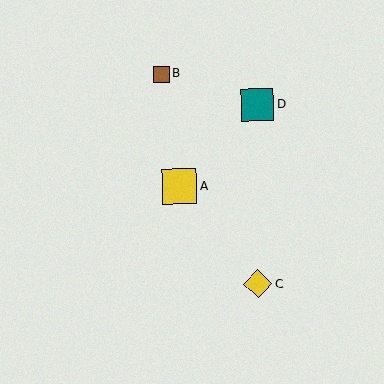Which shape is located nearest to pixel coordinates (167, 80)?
The brown square (labeled B) at (161, 74) is nearest to that location.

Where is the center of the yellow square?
The center of the yellow square is at (179, 187).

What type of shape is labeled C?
Shape C is a yellow diamond.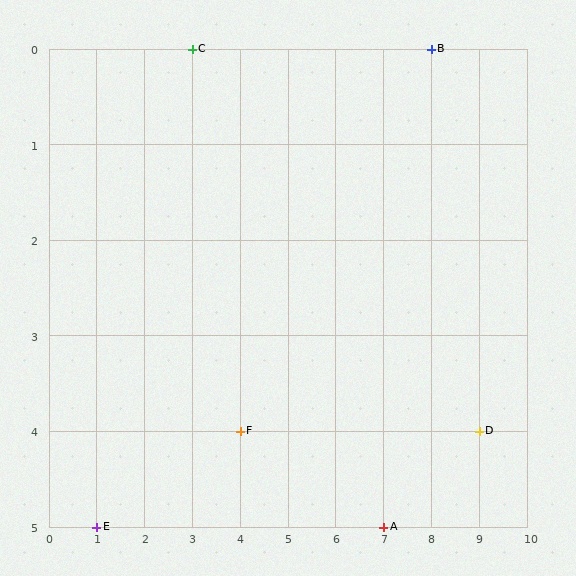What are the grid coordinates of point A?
Point A is at grid coordinates (7, 5).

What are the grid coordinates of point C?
Point C is at grid coordinates (3, 0).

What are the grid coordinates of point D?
Point D is at grid coordinates (9, 4).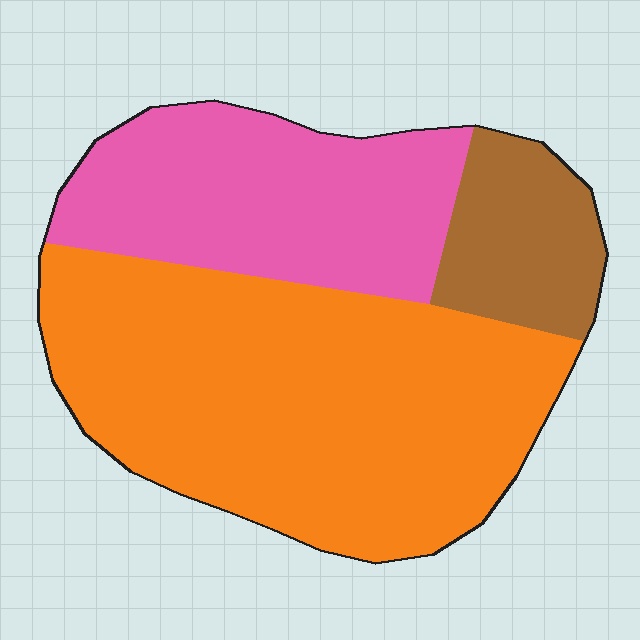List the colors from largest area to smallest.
From largest to smallest: orange, pink, brown.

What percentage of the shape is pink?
Pink takes up about one third (1/3) of the shape.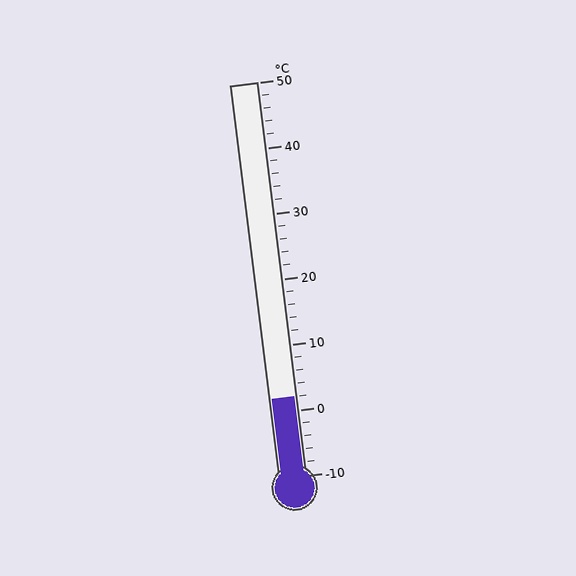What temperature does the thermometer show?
The thermometer shows approximately 2°C.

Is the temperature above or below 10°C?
The temperature is below 10°C.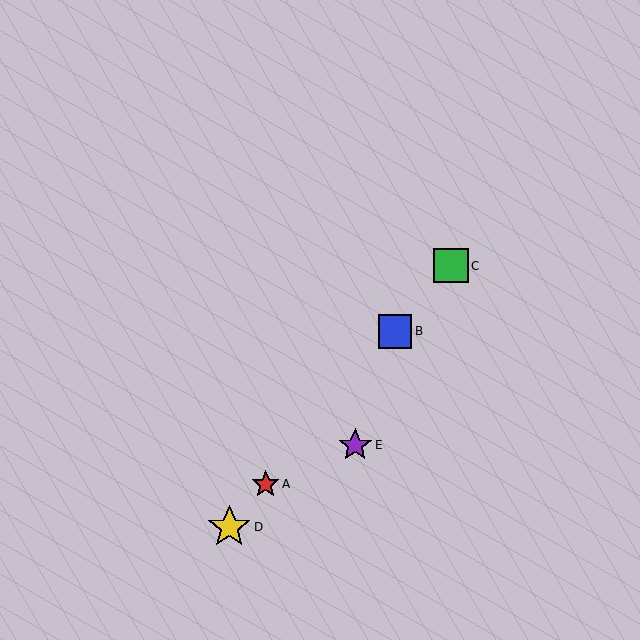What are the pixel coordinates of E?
Object E is at (355, 445).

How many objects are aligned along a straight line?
4 objects (A, B, C, D) are aligned along a straight line.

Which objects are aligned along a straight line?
Objects A, B, C, D are aligned along a straight line.